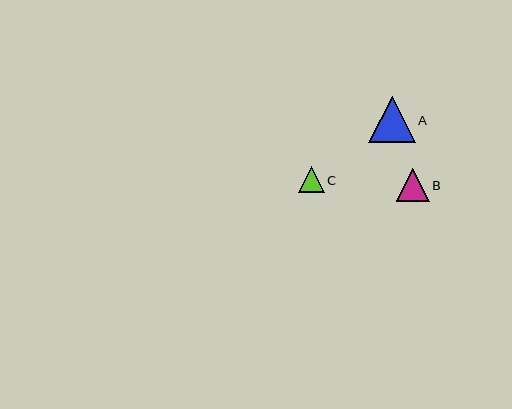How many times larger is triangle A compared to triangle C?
Triangle A is approximately 1.8 times the size of triangle C.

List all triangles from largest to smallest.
From largest to smallest: A, B, C.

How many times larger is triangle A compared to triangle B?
Triangle A is approximately 1.4 times the size of triangle B.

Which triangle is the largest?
Triangle A is the largest with a size of approximately 46 pixels.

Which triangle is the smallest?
Triangle C is the smallest with a size of approximately 26 pixels.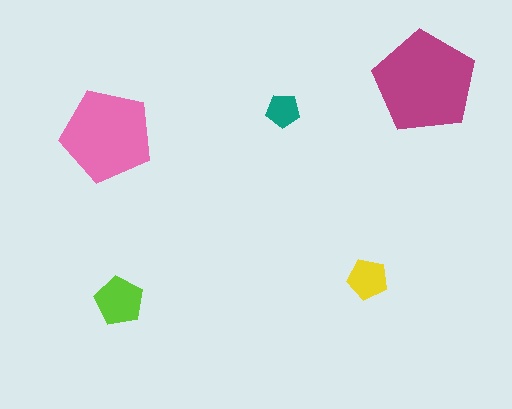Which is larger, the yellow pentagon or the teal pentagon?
The yellow one.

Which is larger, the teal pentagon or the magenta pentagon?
The magenta one.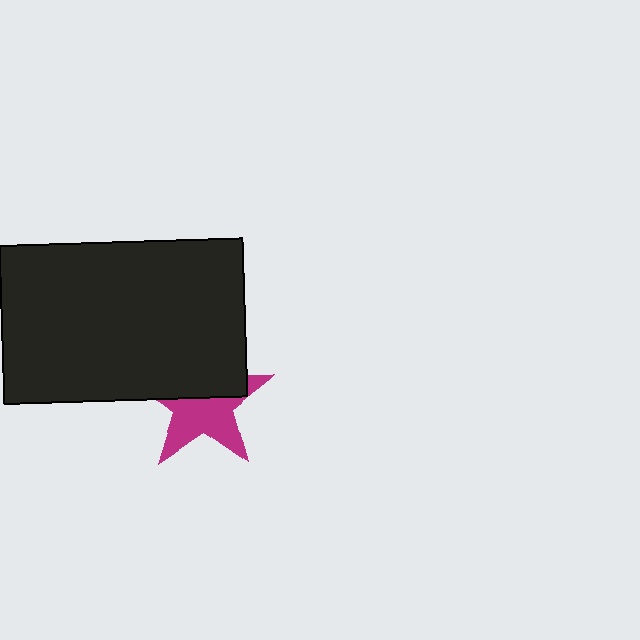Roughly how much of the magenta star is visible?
About half of it is visible (roughly 53%).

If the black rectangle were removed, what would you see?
You would see the complete magenta star.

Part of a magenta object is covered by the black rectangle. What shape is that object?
It is a star.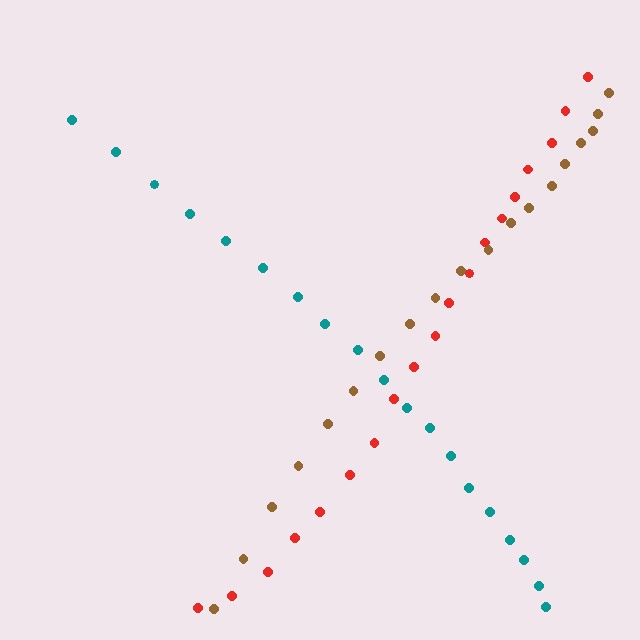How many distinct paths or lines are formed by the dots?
There are 3 distinct paths.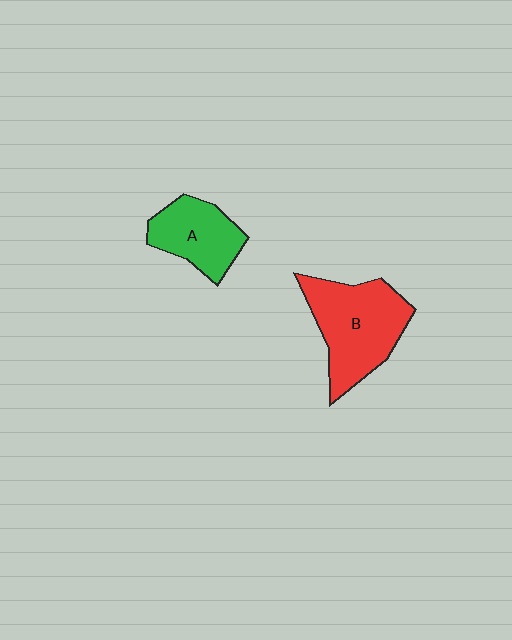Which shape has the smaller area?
Shape A (green).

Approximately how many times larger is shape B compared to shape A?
Approximately 1.6 times.